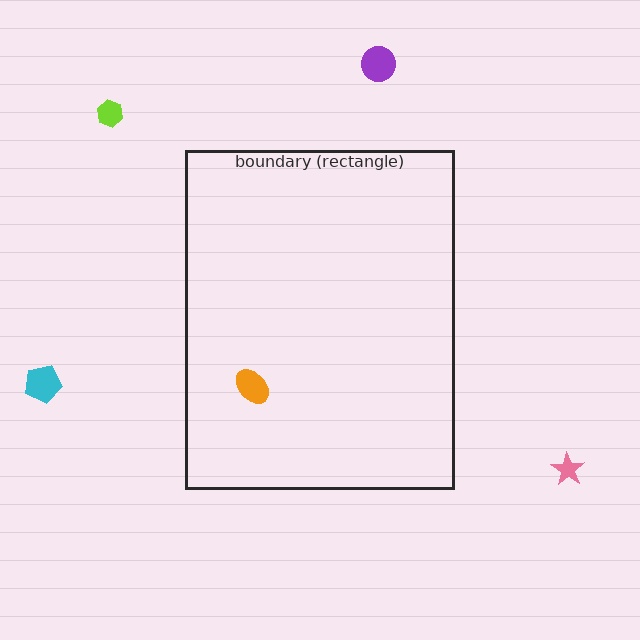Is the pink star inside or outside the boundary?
Outside.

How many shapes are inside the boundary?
1 inside, 4 outside.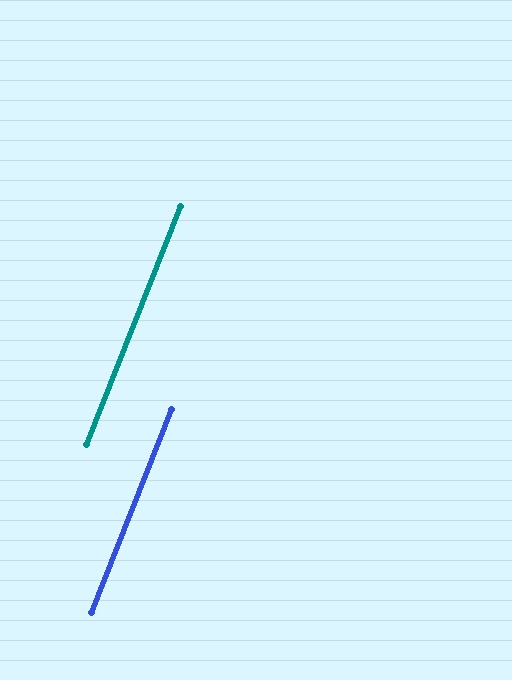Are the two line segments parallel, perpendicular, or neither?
Parallel — their directions differ by only 0.0°.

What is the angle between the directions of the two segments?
Approximately 0 degrees.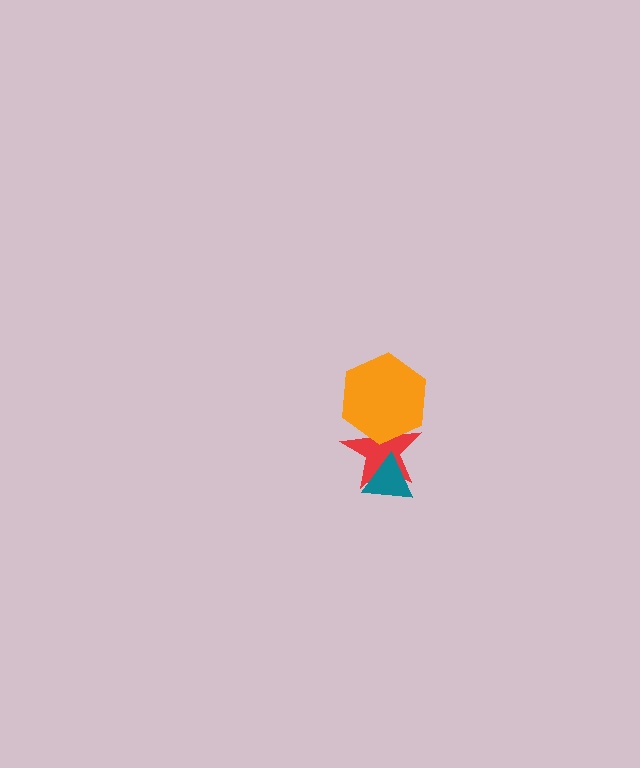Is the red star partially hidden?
Yes, it is partially covered by another shape.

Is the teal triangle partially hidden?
No, no other shape covers it.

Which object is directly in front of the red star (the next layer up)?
The orange hexagon is directly in front of the red star.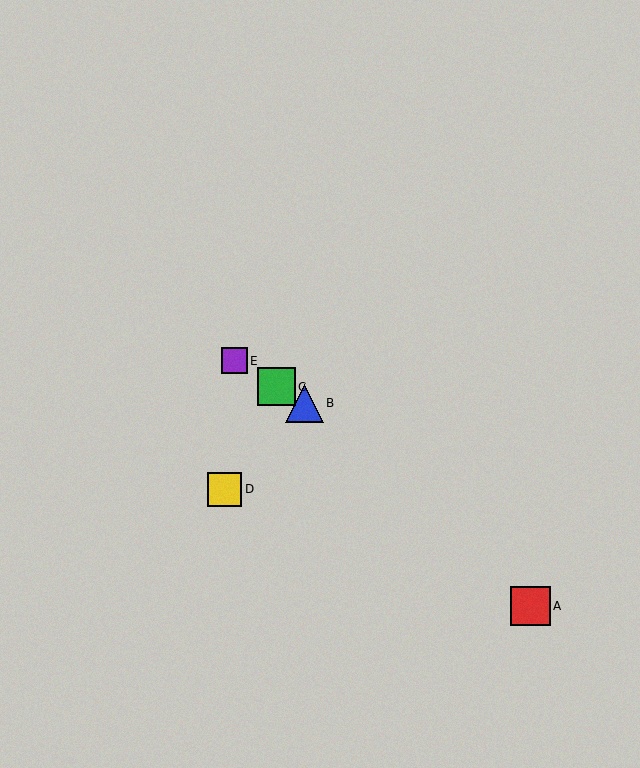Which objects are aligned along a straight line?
Objects B, C, E are aligned along a straight line.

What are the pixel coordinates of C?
Object C is at (277, 387).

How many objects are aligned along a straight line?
3 objects (B, C, E) are aligned along a straight line.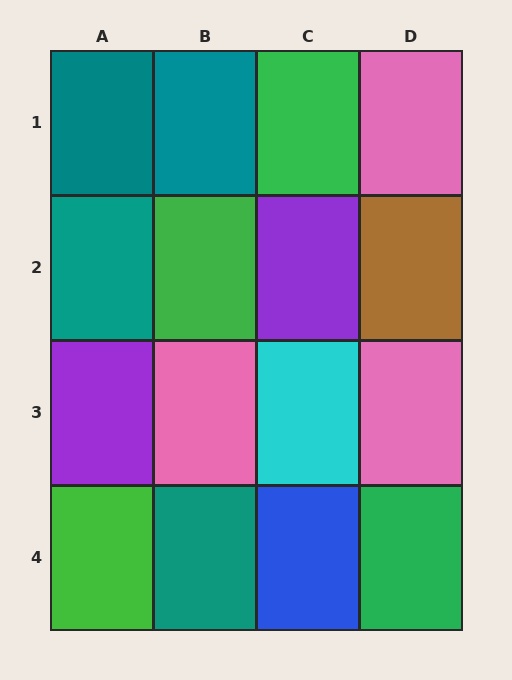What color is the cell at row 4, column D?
Green.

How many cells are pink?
3 cells are pink.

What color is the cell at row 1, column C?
Green.